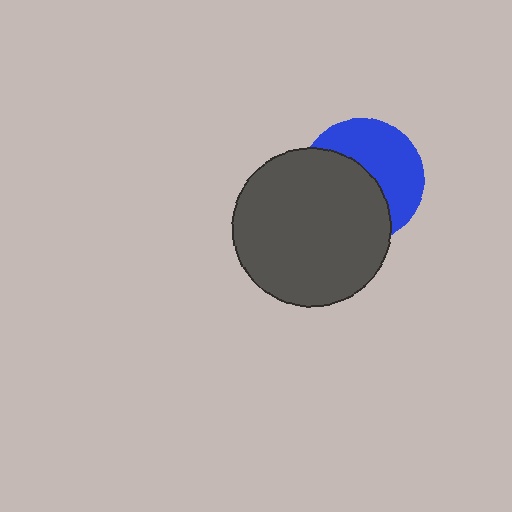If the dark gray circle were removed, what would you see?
You would see the complete blue circle.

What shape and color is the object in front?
The object in front is a dark gray circle.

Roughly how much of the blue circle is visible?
About half of it is visible (roughly 48%).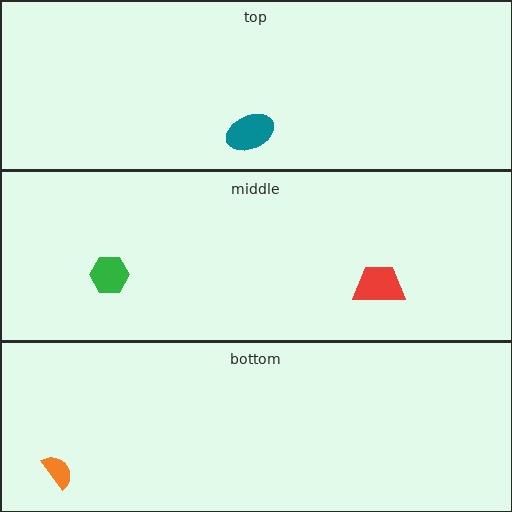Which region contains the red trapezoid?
The middle region.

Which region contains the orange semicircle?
The bottom region.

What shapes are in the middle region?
The green hexagon, the red trapezoid.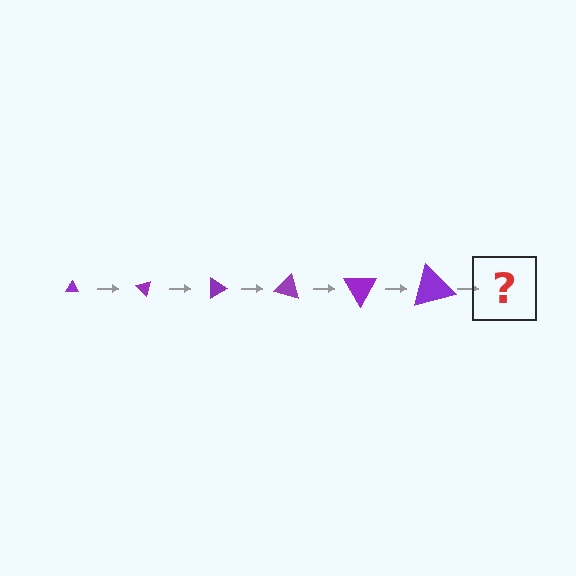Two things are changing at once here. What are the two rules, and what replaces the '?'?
The two rules are that the triangle grows larger each step and it rotates 45 degrees each step. The '?' should be a triangle, larger than the previous one and rotated 270 degrees from the start.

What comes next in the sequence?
The next element should be a triangle, larger than the previous one and rotated 270 degrees from the start.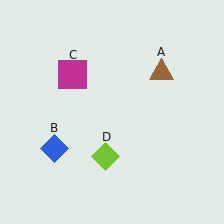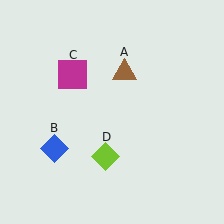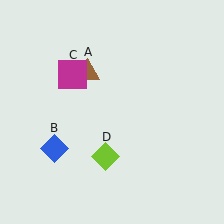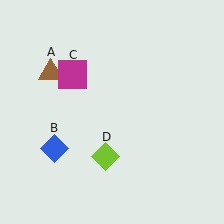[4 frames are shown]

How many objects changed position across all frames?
1 object changed position: brown triangle (object A).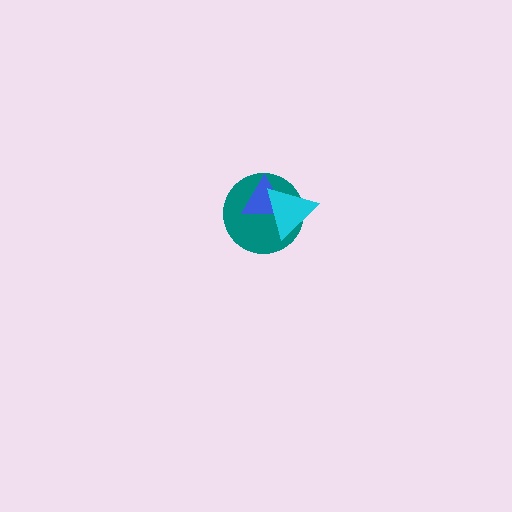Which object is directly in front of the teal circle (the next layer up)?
The blue triangle is directly in front of the teal circle.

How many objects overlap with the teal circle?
2 objects overlap with the teal circle.